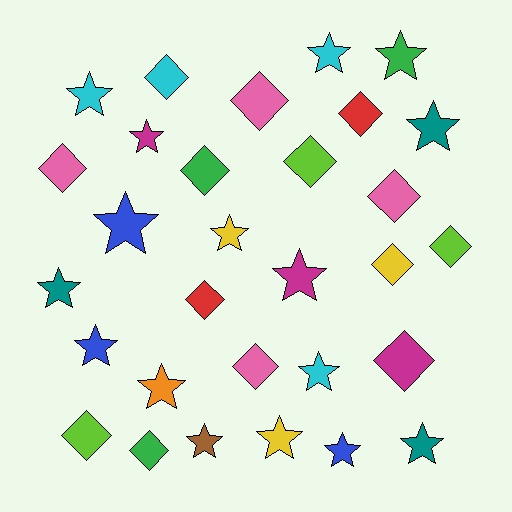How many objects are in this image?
There are 30 objects.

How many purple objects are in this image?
There are no purple objects.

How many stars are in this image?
There are 16 stars.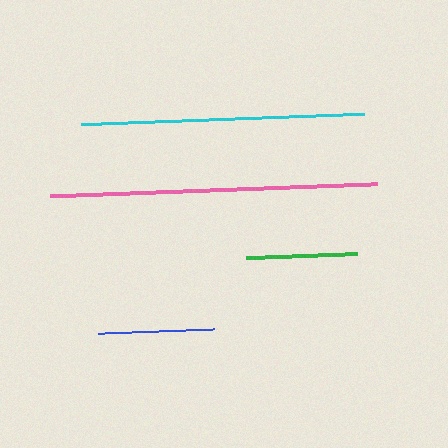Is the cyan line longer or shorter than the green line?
The cyan line is longer than the green line.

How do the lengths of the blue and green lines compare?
The blue and green lines are approximately the same length.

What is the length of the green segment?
The green segment is approximately 111 pixels long.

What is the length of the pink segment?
The pink segment is approximately 326 pixels long.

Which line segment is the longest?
The pink line is the longest at approximately 326 pixels.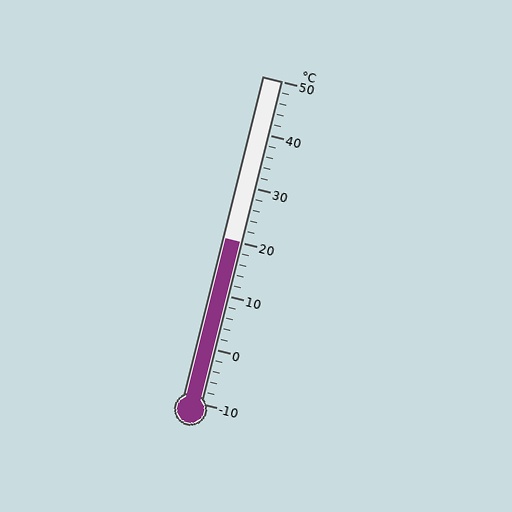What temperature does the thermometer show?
The thermometer shows approximately 20°C.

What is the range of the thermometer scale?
The thermometer scale ranges from -10°C to 50°C.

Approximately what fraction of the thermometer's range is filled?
The thermometer is filled to approximately 50% of its range.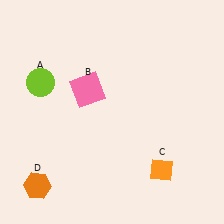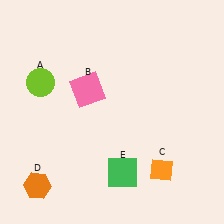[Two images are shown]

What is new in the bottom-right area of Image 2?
A green square (E) was added in the bottom-right area of Image 2.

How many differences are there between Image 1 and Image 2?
There is 1 difference between the two images.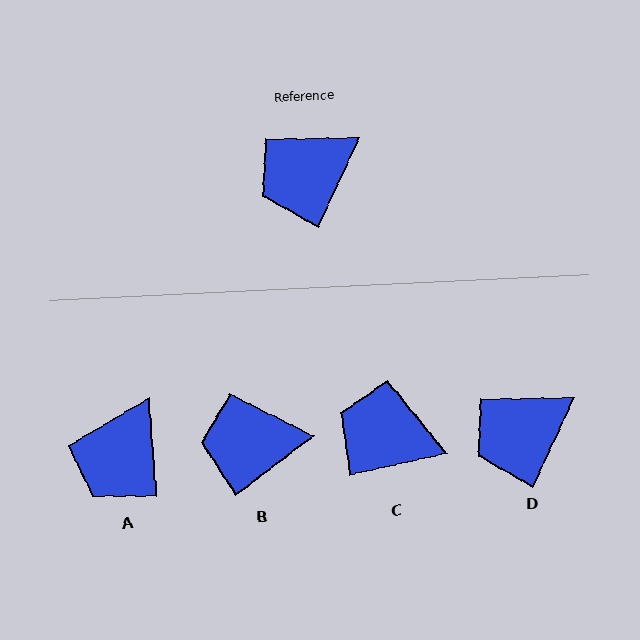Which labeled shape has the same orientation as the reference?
D.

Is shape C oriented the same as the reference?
No, it is off by about 52 degrees.